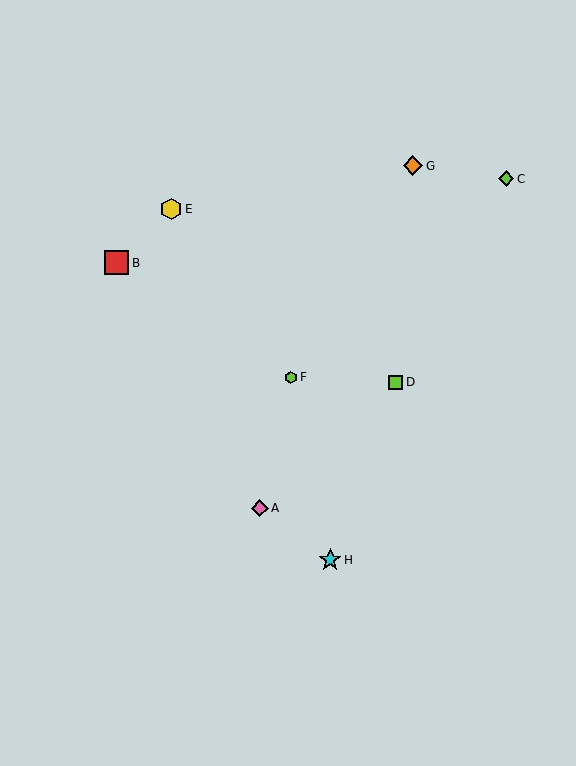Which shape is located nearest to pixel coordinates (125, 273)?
The red square (labeled B) at (117, 263) is nearest to that location.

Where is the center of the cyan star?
The center of the cyan star is at (330, 560).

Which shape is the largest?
The red square (labeled B) is the largest.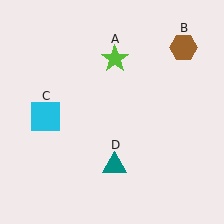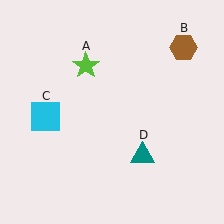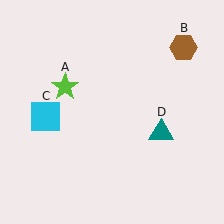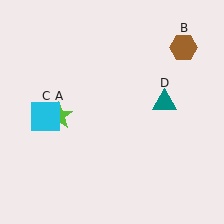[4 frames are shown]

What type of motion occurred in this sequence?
The lime star (object A), teal triangle (object D) rotated counterclockwise around the center of the scene.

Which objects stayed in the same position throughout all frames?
Brown hexagon (object B) and cyan square (object C) remained stationary.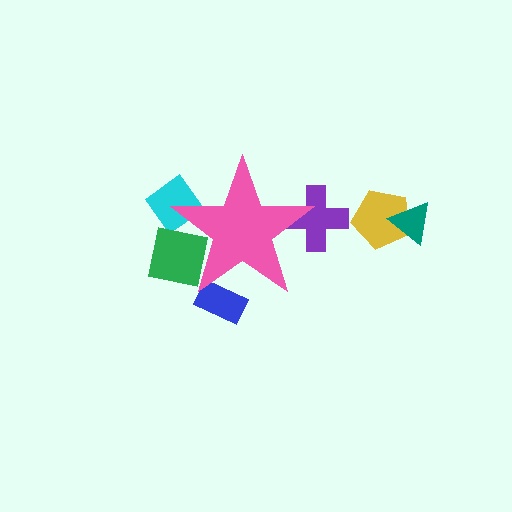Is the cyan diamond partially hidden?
Yes, the cyan diamond is partially hidden behind the pink star.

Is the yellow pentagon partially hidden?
No, the yellow pentagon is fully visible.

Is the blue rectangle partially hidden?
Yes, the blue rectangle is partially hidden behind the pink star.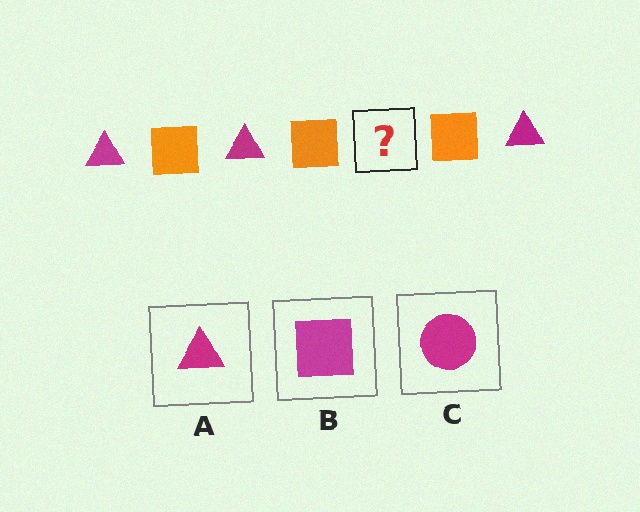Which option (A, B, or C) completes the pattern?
A.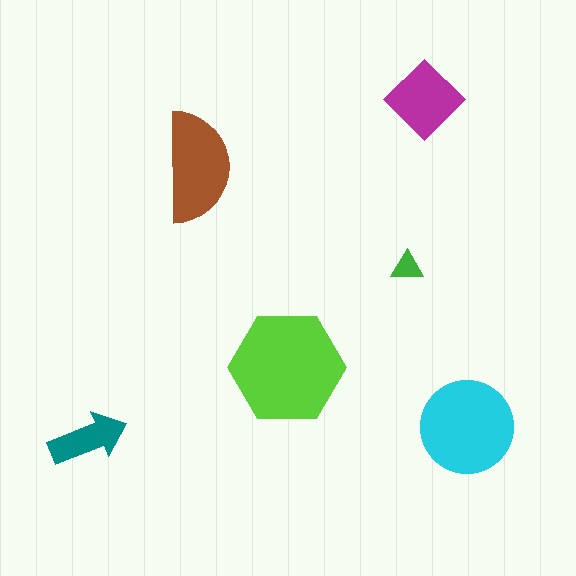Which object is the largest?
The lime hexagon.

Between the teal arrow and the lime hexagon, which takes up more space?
The lime hexagon.